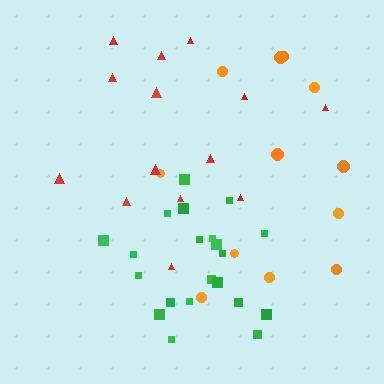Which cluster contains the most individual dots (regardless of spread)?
Green (21).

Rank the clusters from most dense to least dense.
green, red, orange.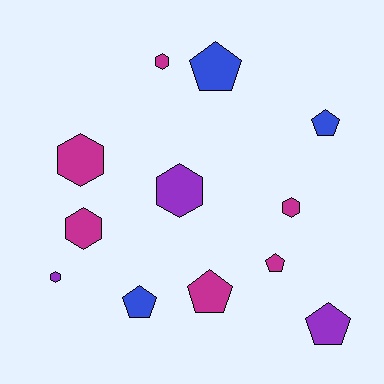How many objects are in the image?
There are 12 objects.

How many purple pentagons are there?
There is 1 purple pentagon.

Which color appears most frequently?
Magenta, with 6 objects.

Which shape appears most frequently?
Pentagon, with 6 objects.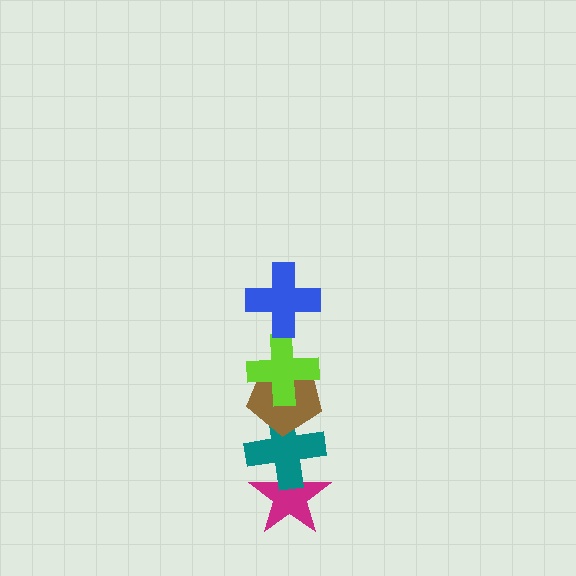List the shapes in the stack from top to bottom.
From top to bottom: the blue cross, the lime cross, the brown pentagon, the teal cross, the magenta star.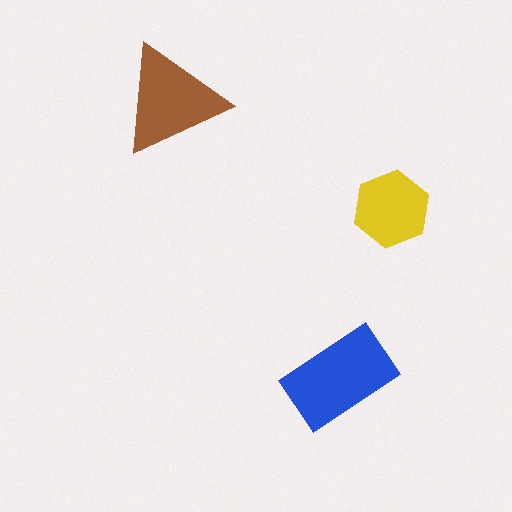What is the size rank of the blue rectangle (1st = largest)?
1st.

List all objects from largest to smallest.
The blue rectangle, the brown triangle, the yellow hexagon.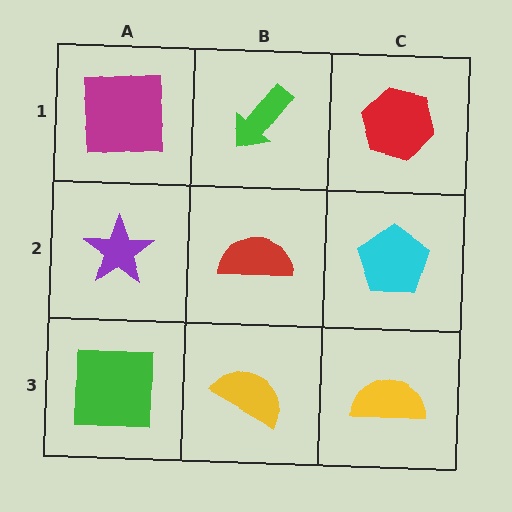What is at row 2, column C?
A cyan pentagon.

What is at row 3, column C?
A yellow semicircle.